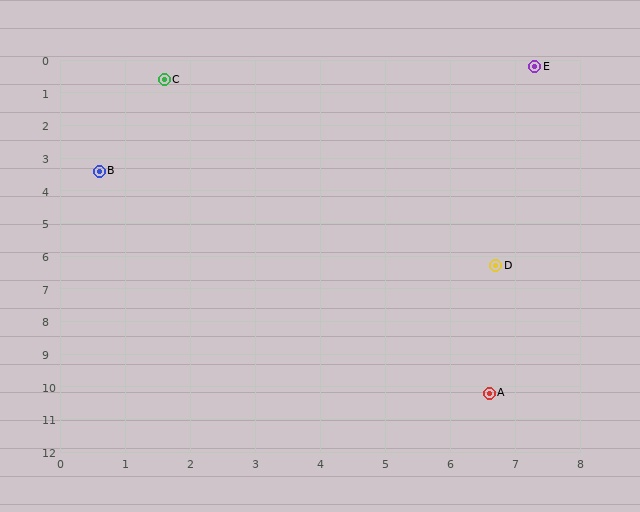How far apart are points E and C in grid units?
Points E and C are about 5.7 grid units apart.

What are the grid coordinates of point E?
Point E is at approximately (7.3, 0.2).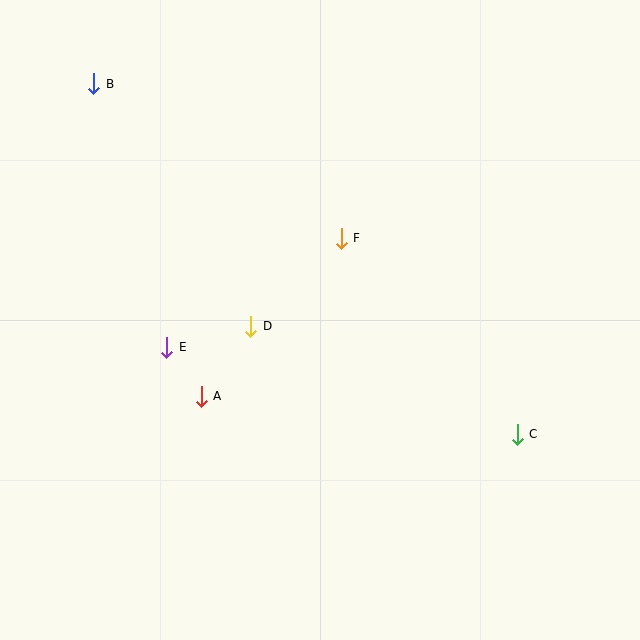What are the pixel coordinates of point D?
Point D is at (251, 326).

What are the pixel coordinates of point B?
Point B is at (94, 84).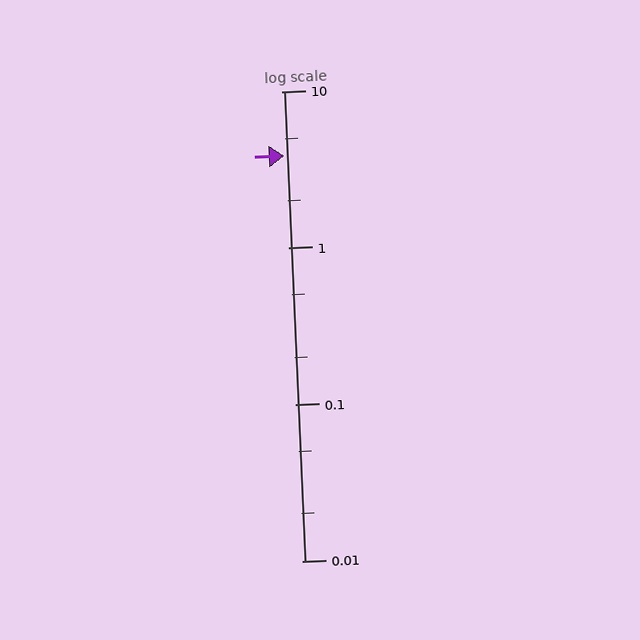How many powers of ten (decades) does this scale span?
The scale spans 3 decades, from 0.01 to 10.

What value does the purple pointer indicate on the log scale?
The pointer indicates approximately 3.9.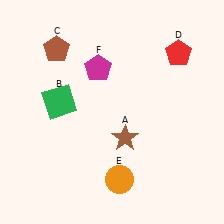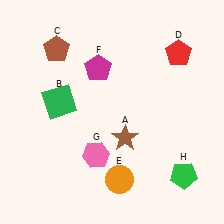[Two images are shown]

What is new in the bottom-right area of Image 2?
A green pentagon (H) was added in the bottom-right area of Image 2.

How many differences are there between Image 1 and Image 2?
There are 2 differences between the two images.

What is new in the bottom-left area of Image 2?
A pink hexagon (G) was added in the bottom-left area of Image 2.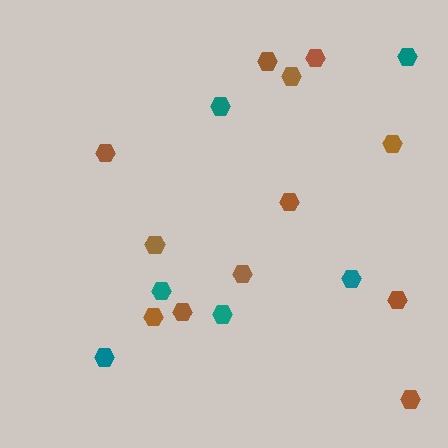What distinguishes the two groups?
There are 2 groups: one group of brown hexagons (12) and one group of teal hexagons (6).